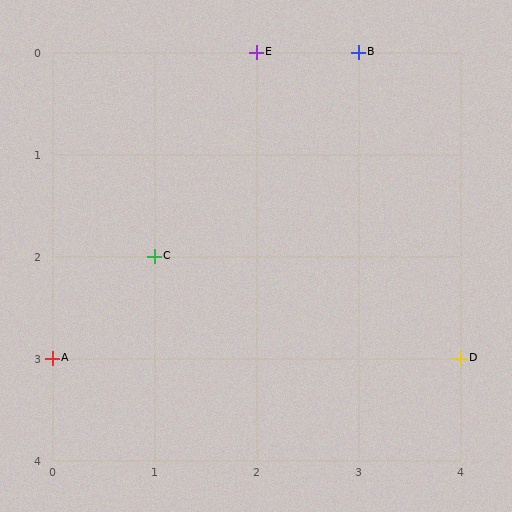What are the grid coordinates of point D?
Point D is at grid coordinates (4, 3).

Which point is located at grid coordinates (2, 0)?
Point E is at (2, 0).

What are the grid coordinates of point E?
Point E is at grid coordinates (2, 0).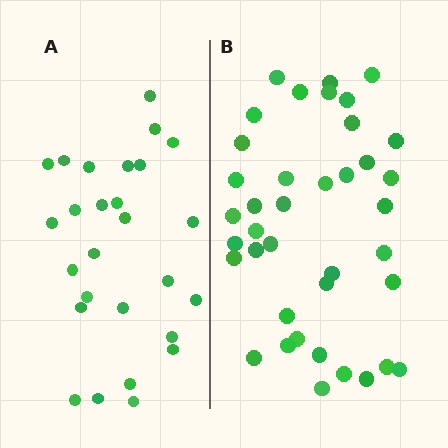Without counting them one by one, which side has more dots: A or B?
Region B (the right region) has more dots.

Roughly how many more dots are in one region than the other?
Region B has roughly 12 or so more dots than region A.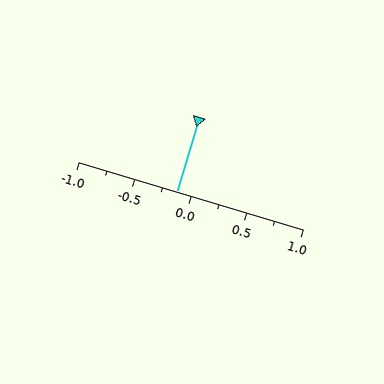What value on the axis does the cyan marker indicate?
The marker indicates approximately -0.12.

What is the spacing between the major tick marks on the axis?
The major ticks are spaced 0.5 apart.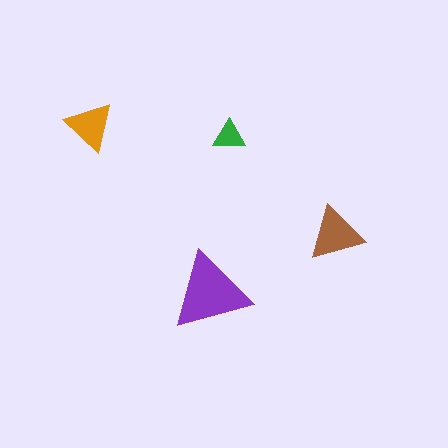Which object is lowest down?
The purple triangle is bottommost.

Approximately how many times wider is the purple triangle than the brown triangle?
About 1.5 times wider.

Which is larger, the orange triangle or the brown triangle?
The brown one.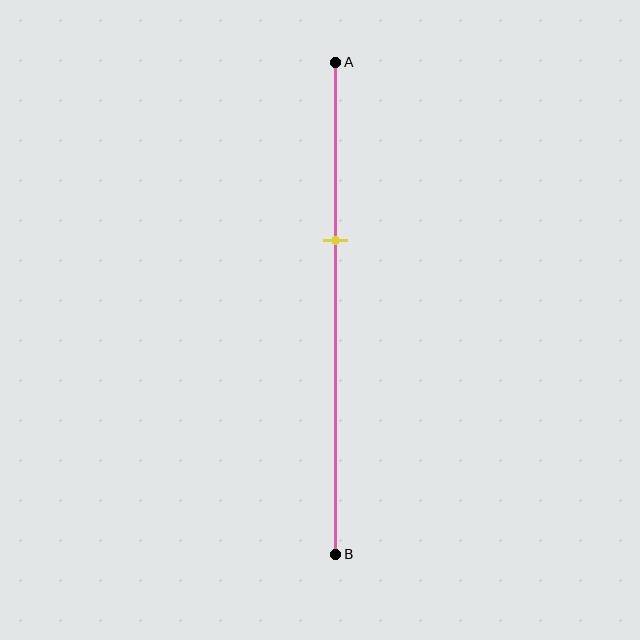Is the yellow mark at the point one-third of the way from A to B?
Yes, the mark is approximately at the one-third point.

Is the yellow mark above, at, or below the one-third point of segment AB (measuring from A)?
The yellow mark is approximately at the one-third point of segment AB.